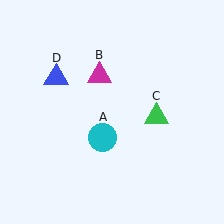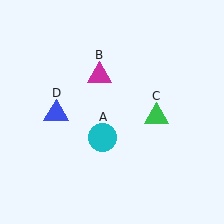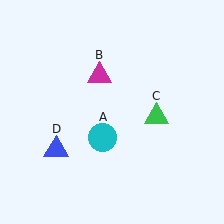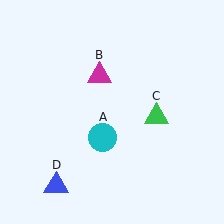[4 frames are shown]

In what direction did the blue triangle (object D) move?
The blue triangle (object D) moved down.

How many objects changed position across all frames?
1 object changed position: blue triangle (object D).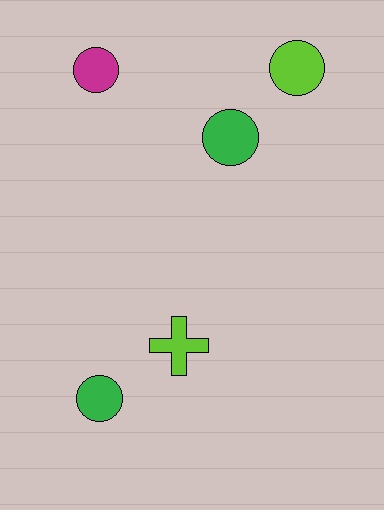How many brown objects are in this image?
There are no brown objects.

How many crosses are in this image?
There is 1 cross.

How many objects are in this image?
There are 5 objects.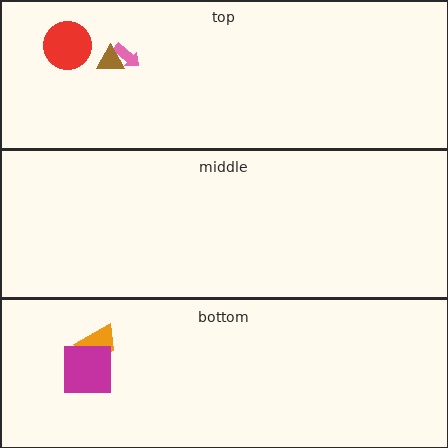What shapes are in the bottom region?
The orange trapezoid, the magenta square.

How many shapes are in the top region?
3.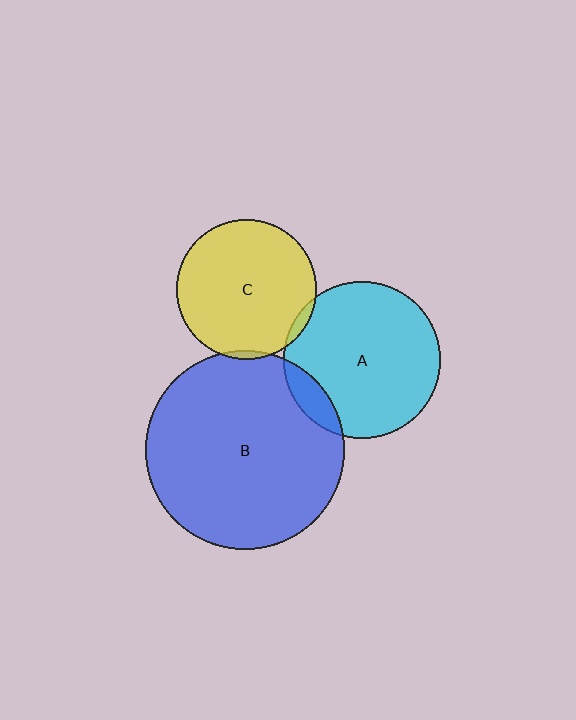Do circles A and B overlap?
Yes.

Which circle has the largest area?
Circle B (blue).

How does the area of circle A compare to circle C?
Approximately 1.2 times.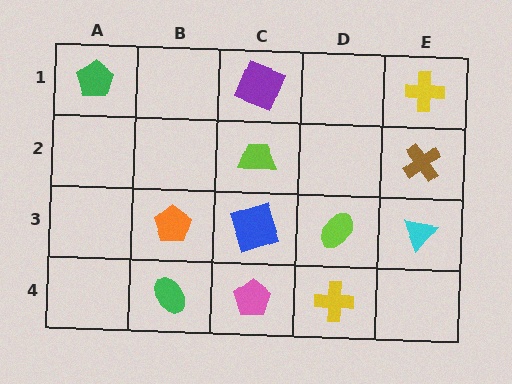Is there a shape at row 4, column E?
No, that cell is empty.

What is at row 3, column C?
A blue square.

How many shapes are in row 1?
3 shapes.